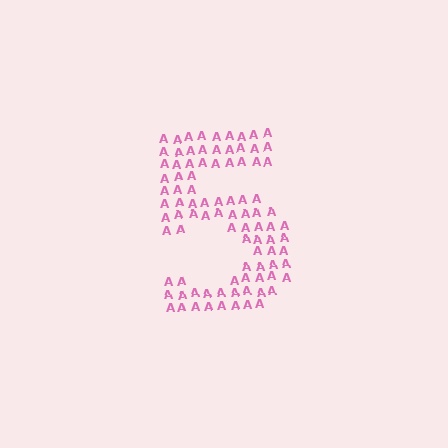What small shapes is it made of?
It is made of small letter A's.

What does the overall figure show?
The overall figure shows the digit 5.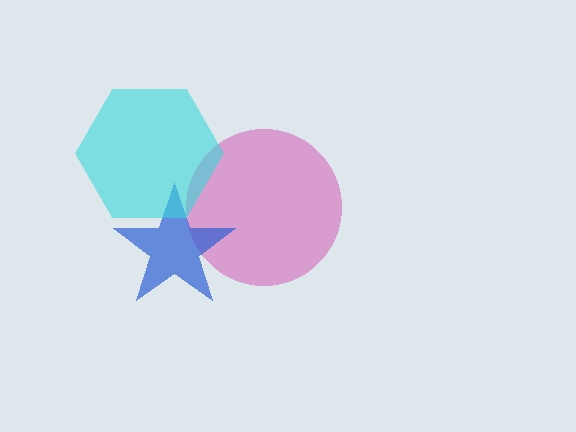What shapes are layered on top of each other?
The layered shapes are: a magenta circle, a blue star, a cyan hexagon.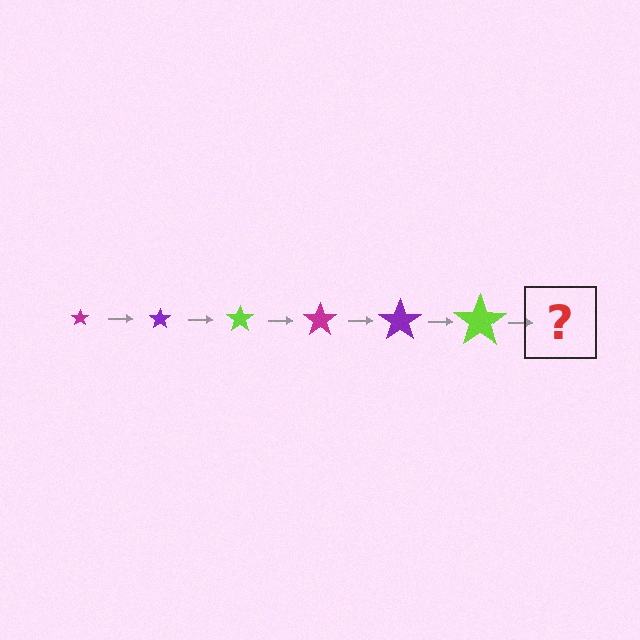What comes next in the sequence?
The next element should be a magenta star, larger than the previous one.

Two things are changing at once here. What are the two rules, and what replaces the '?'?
The two rules are that the star grows larger each step and the color cycles through magenta, purple, and lime. The '?' should be a magenta star, larger than the previous one.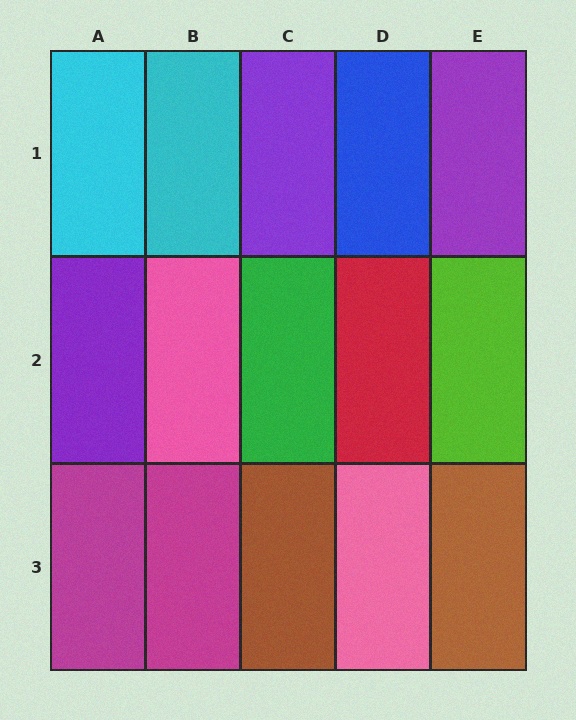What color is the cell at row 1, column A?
Cyan.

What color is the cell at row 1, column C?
Purple.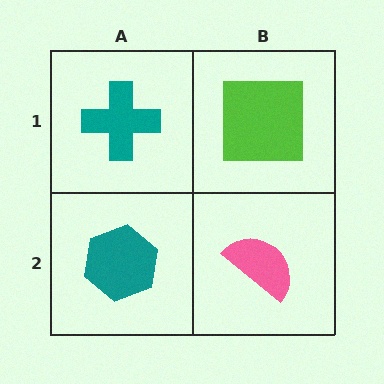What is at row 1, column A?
A teal cross.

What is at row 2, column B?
A pink semicircle.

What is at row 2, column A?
A teal hexagon.